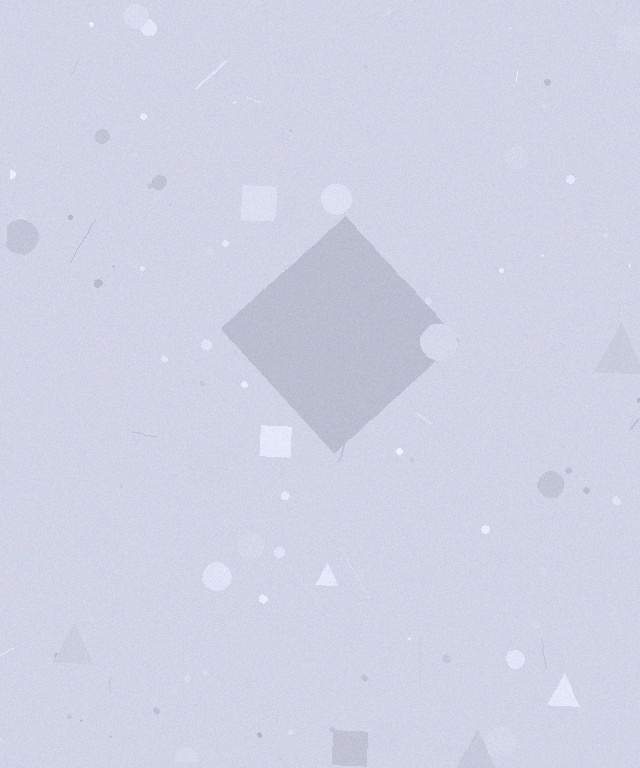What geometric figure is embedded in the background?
A diamond is embedded in the background.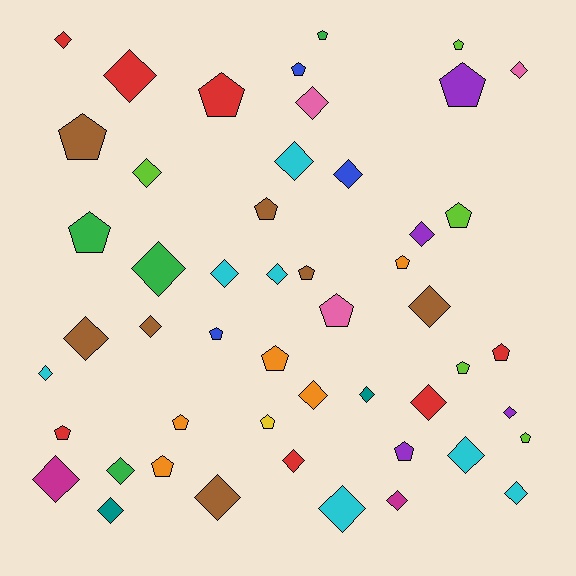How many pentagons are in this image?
There are 22 pentagons.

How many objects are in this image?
There are 50 objects.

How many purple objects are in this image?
There are 4 purple objects.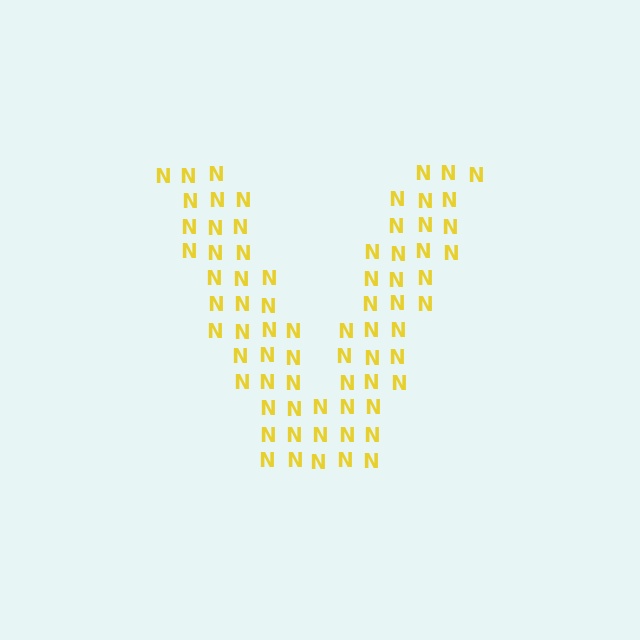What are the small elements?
The small elements are letter N's.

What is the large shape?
The large shape is the letter V.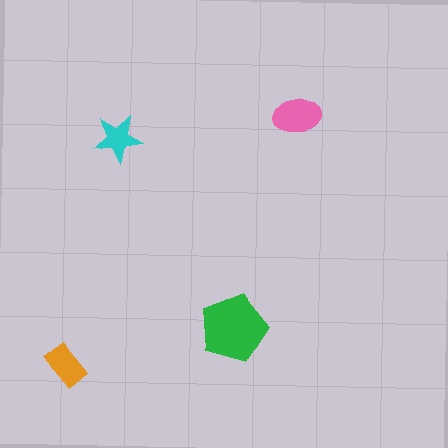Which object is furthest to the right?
The pink ellipse is rightmost.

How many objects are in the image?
There are 4 objects in the image.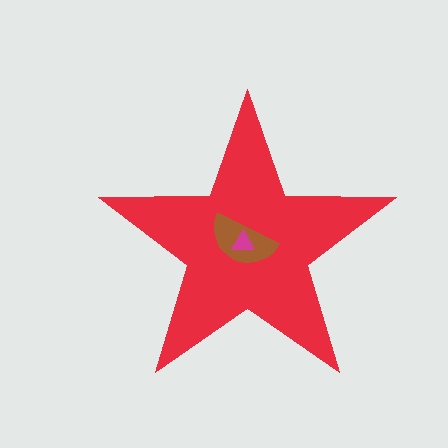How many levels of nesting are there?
3.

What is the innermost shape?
The magenta triangle.